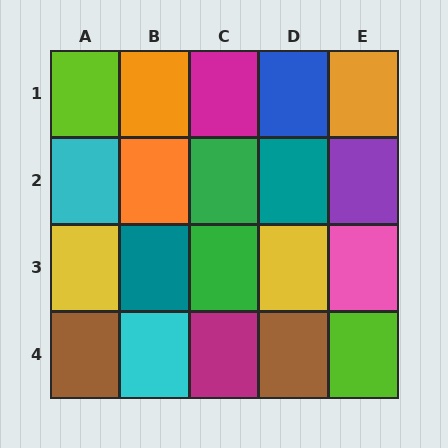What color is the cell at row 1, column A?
Lime.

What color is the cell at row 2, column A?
Cyan.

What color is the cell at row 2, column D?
Teal.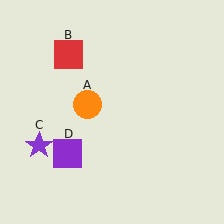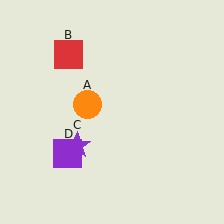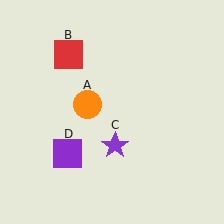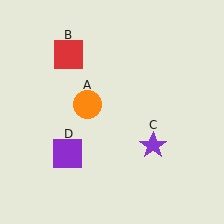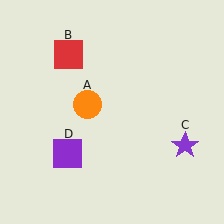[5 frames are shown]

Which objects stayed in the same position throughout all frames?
Orange circle (object A) and red square (object B) and purple square (object D) remained stationary.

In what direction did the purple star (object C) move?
The purple star (object C) moved right.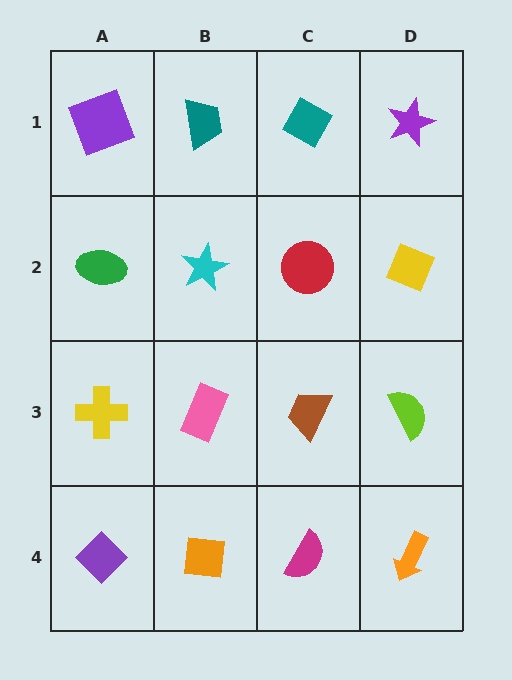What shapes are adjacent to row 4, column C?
A brown trapezoid (row 3, column C), an orange square (row 4, column B), an orange arrow (row 4, column D).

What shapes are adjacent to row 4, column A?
A yellow cross (row 3, column A), an orange square (row 4, column B).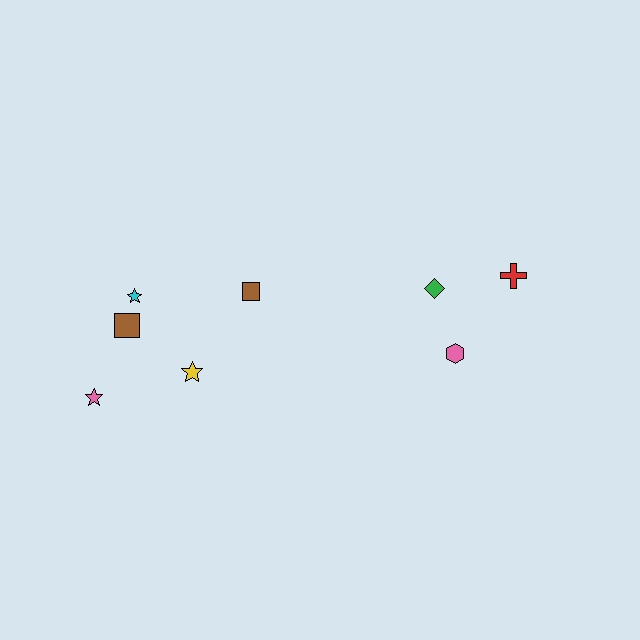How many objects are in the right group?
There are 3 objects.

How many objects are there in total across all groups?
There are 8 objects.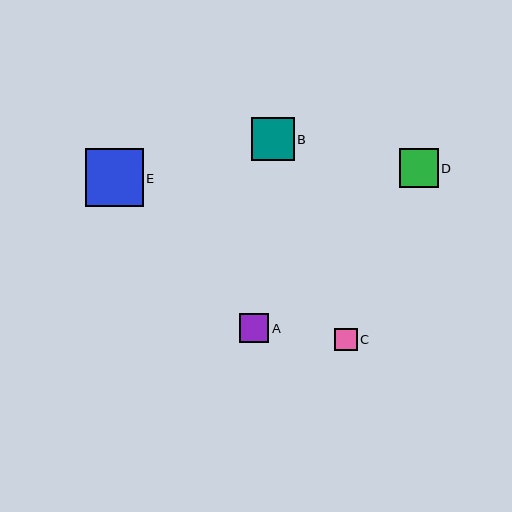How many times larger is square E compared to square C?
Square E is approximately 2.6 times the size of square C.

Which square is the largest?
Square E is the largest with a size of approximately 58 pixels.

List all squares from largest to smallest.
From largest to smallest: E, B, D, A, C.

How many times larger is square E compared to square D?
Square E is approximately 1.5 times the size of square D.